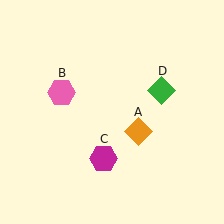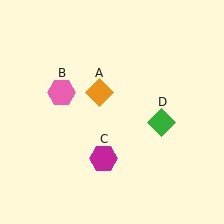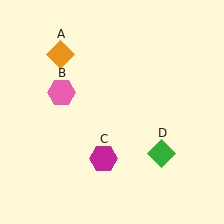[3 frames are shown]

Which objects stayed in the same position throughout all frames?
Pink hexagon (object B) and magenta hexagon (object C) remained stationary.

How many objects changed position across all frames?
2 objects changed position: orange diamond (object A), green diamond (object D).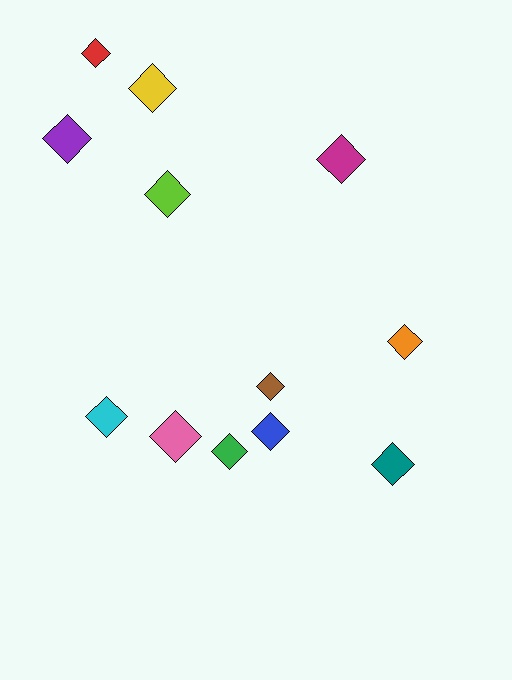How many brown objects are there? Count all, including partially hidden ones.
There is 1 brown object.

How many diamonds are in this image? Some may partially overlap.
There are 12 diamonds.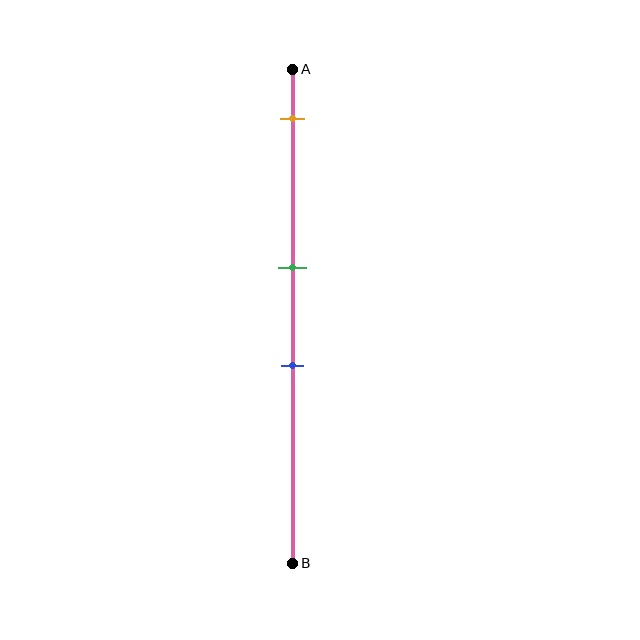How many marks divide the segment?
There are 3 marks dividing the segment.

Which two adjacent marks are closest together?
The green and blue marks are the closest adjacent pair.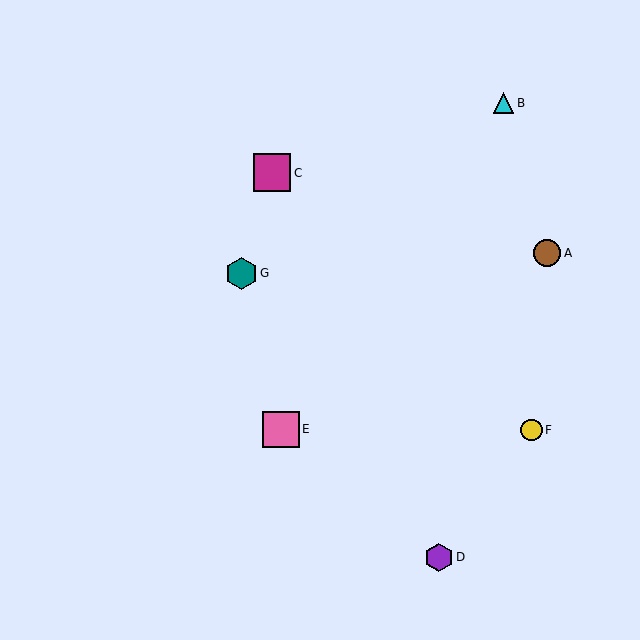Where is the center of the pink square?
The center of the pink square is at (281, 429).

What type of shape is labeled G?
Shape G is a teal hexagon.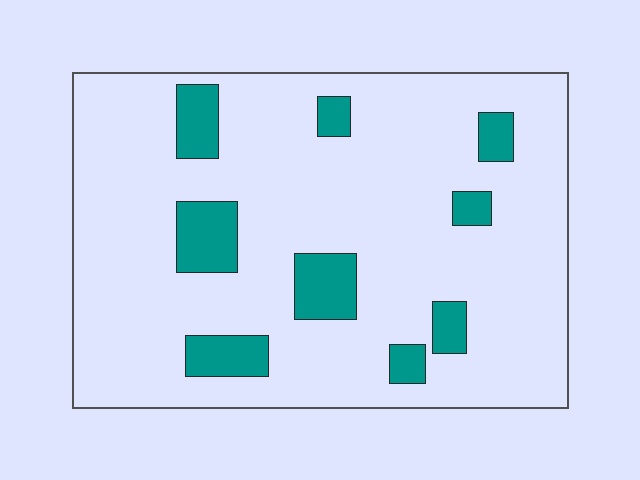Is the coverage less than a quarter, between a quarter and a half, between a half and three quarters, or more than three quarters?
Less than a quarter.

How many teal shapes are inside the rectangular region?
9.